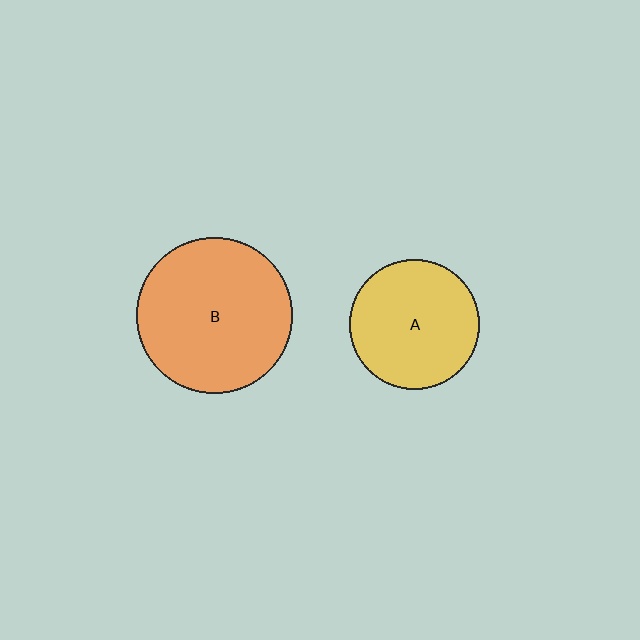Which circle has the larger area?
Circle B (orange).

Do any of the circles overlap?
No, none of the circles overlap.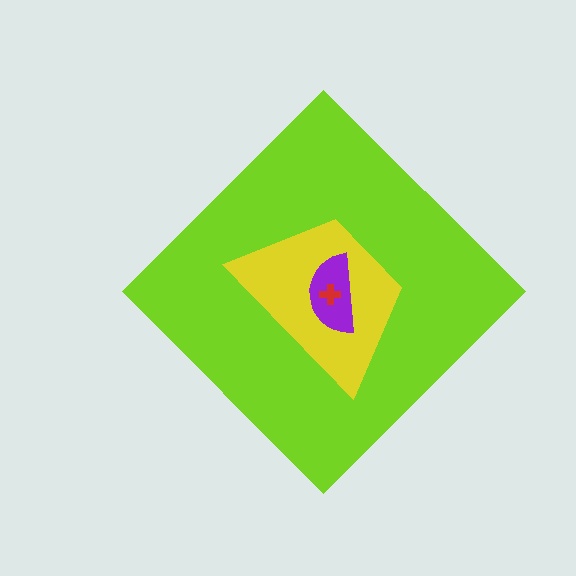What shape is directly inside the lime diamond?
The yellow trapezoid.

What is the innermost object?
The red cross.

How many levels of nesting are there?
4.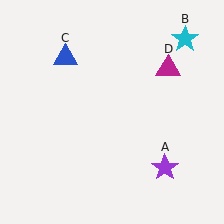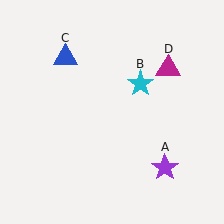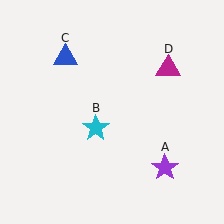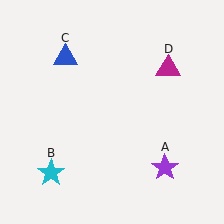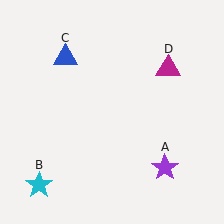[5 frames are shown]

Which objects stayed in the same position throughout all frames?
Purple star (object A) and blue triangle (object C) and magenta triangle (object D) remained stationary.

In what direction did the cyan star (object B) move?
The cyan star (object B) moved down and to the left.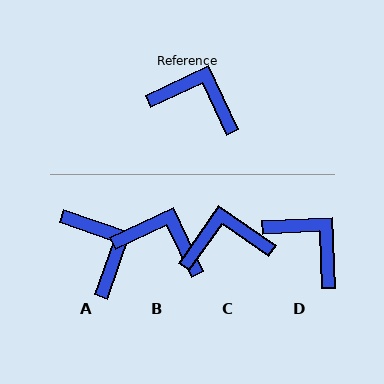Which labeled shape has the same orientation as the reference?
B.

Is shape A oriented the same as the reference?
No, it is off by about 44 degrees.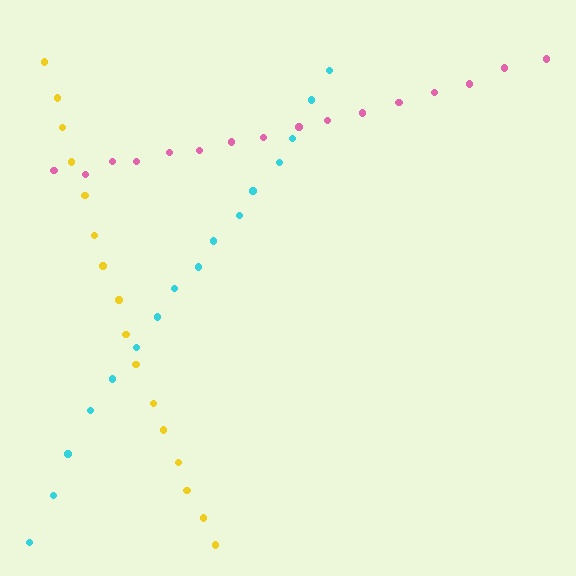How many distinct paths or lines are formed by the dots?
There are 3 distinct paths.